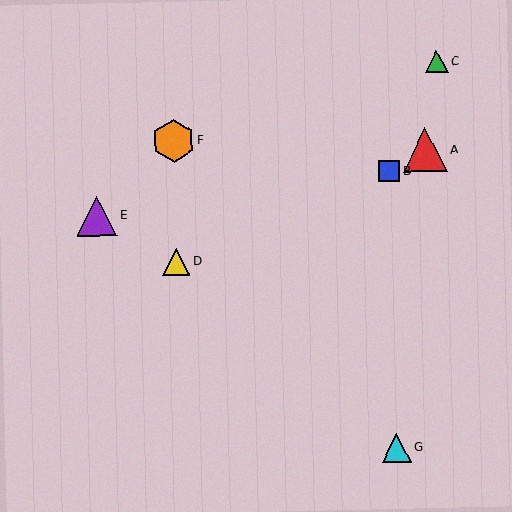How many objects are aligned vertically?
2 objects (D, F) are aligned vertically.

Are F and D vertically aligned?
Yes, both are at x≈174.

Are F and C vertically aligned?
No, F is at x≈174 and C is at x≈436.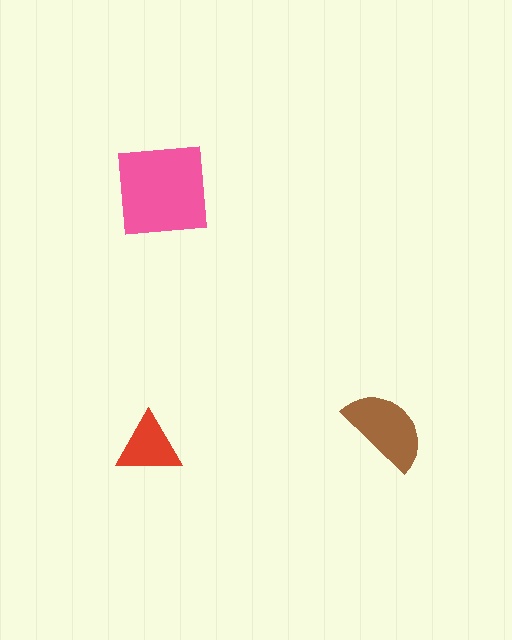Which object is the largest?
The pink square.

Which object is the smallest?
The red triangle.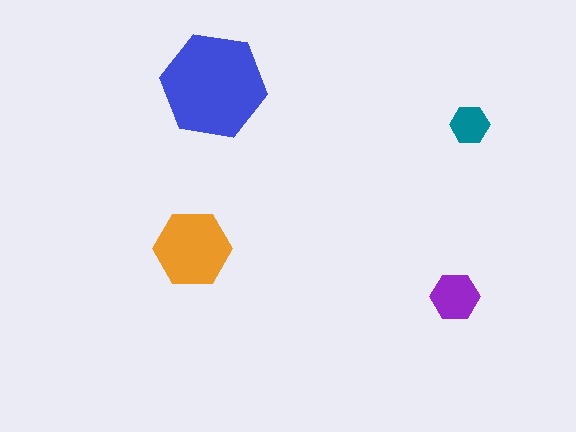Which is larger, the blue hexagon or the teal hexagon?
The blue one.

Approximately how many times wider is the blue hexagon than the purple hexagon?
About 2 times wider.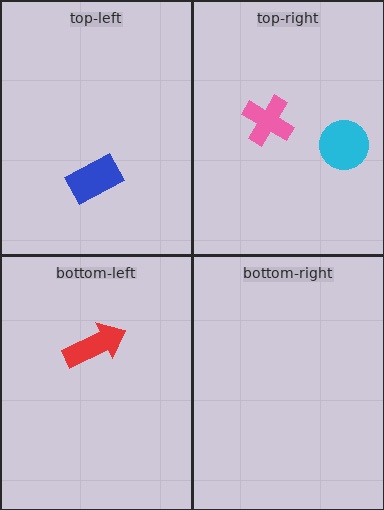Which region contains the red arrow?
The bottom-left region.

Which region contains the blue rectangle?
The top-left region.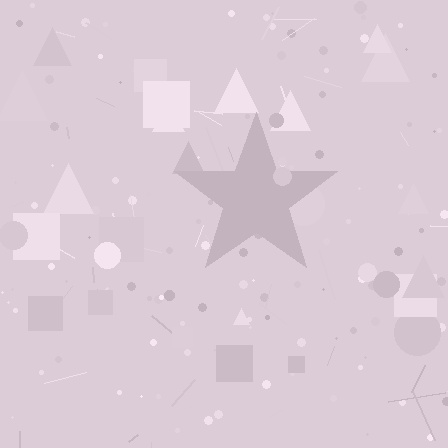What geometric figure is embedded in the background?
A star is embedded in the background.